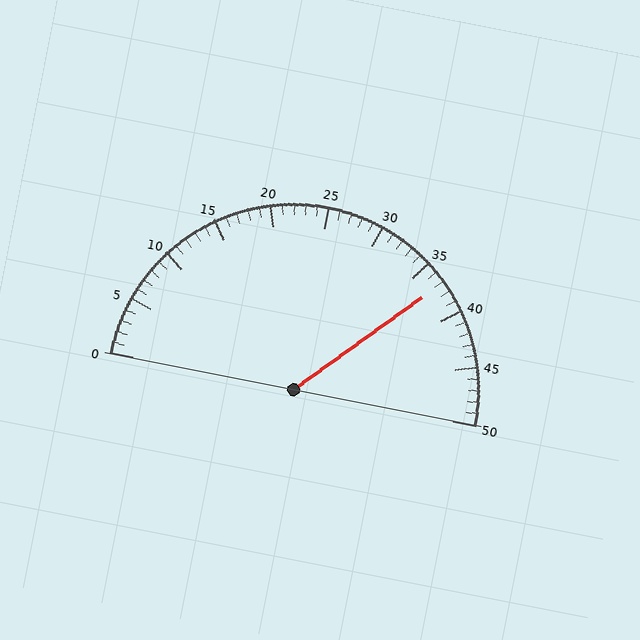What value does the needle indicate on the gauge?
The needle indicates approximately 37.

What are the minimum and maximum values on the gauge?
The gauge ranges from 0 to 50.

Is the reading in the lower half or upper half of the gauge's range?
The reading is in the upper half of the range (0 to 50).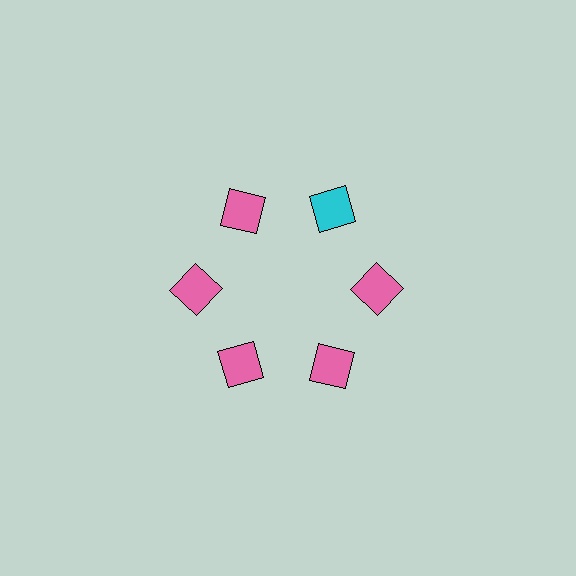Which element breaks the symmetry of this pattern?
The cyan square at roughly the 1 o'clock position breaks the symmetry. All other shapes are pink squares.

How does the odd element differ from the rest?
It has a different color: cyan instead of pink.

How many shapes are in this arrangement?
There are 6 shapes arranged in a ring pattern.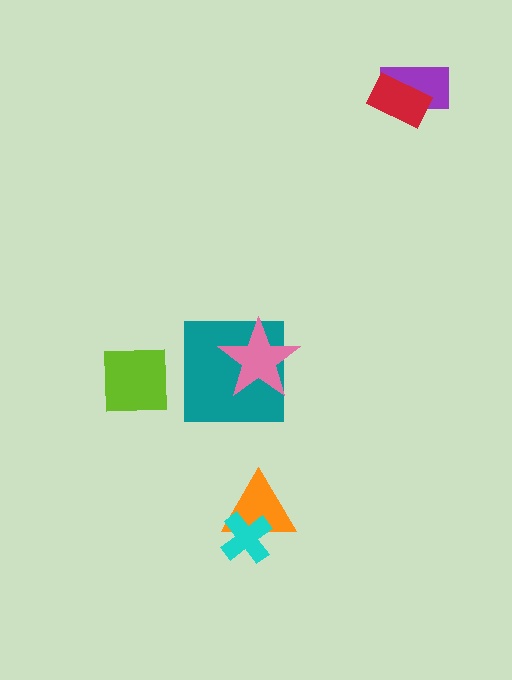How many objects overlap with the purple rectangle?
1 object overlaps with the purple rectangle.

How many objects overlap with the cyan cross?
1 object overlaps with the cyan cross.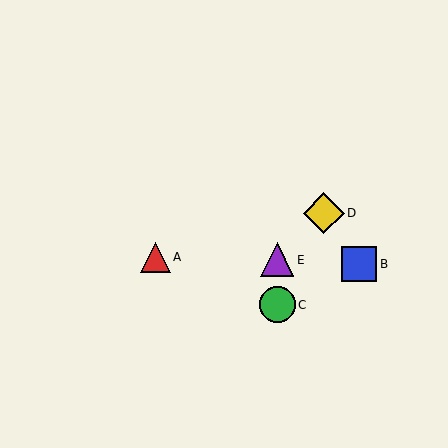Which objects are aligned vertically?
Objects C, E are aligned vertically.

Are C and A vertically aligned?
No, C is at x≈277 and A is at x≈155.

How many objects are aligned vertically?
2 objects (C, E) are aligned vertically.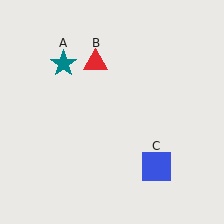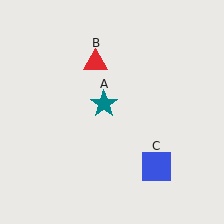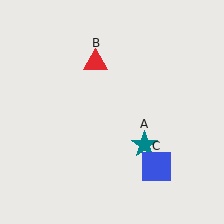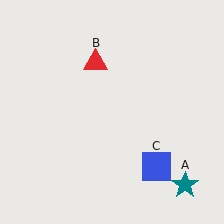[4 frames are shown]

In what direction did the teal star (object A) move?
The teal star (object A) moved down and to the right.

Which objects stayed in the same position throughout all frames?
Red triangle (object B) and blue square (object C) remained stationary.